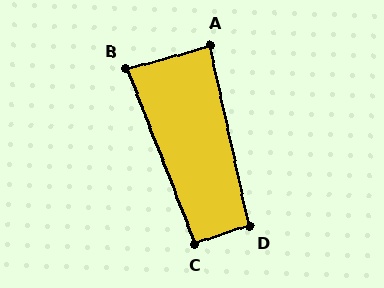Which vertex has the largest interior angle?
D, at approximately 96 degrees.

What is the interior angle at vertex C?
Approximately 93 degrees (approximately right).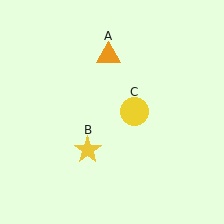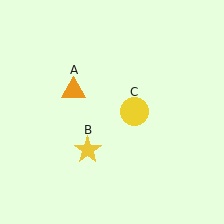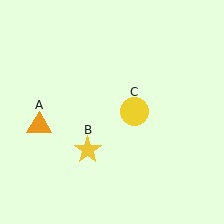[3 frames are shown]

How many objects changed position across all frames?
1 object changed position: orange triangle (object A).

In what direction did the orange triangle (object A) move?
The orange triangle (object A) moved down and to the left.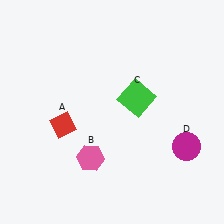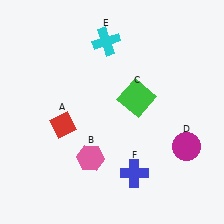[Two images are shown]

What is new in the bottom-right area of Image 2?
A blue cross (F) was added in the bottom-right area of Image 2.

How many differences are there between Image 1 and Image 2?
There are 2 differences between the two images.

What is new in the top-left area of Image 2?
A cyan cross (E) was added in the top-left area of Image 2.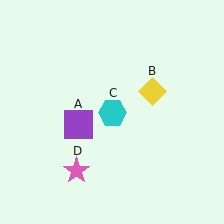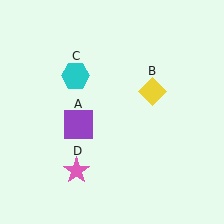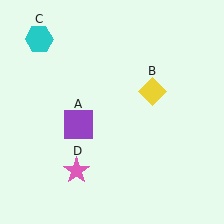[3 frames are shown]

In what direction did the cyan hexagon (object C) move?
The cyan hexagon (object C) moved up and to the left.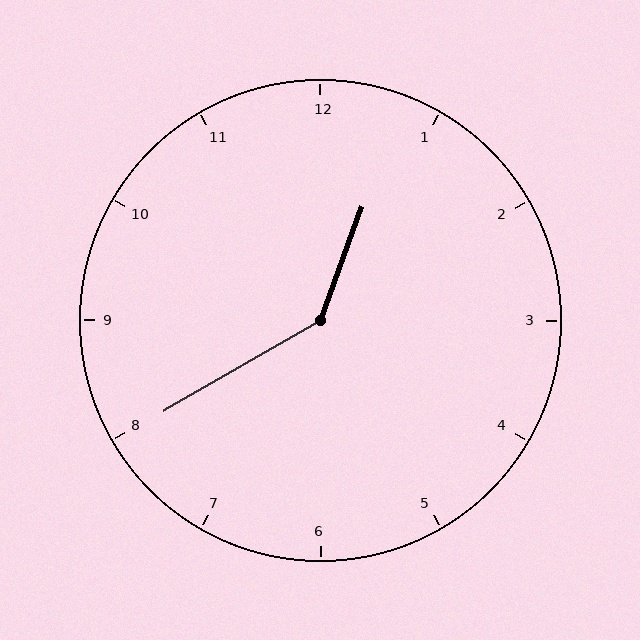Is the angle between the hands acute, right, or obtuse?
It is obtuse.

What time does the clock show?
12:40.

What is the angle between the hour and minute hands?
Approximately 140 degrees.